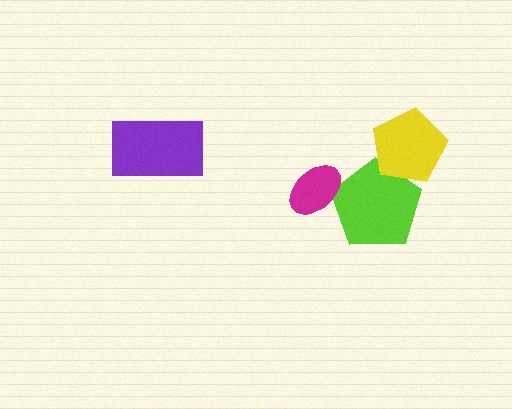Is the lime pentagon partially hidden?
Yes, it is partially covered by another shape.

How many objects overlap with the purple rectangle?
0 objects overlap with the purple rectangle.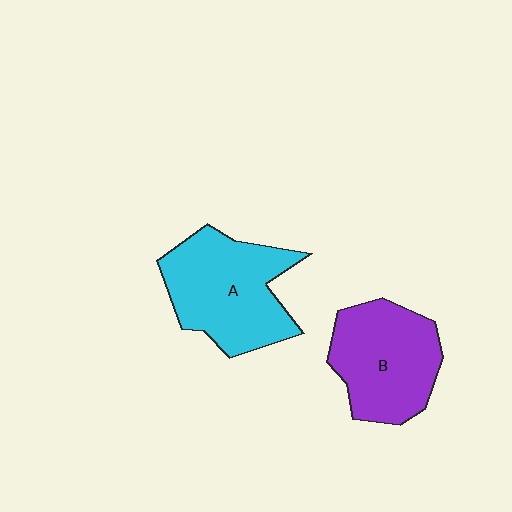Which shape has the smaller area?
Shape B (purple).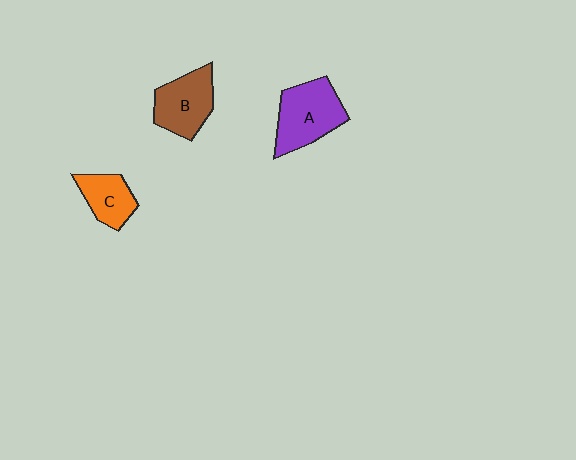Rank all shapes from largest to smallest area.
From largest to smallest: A (purple), B (brown), C (orange).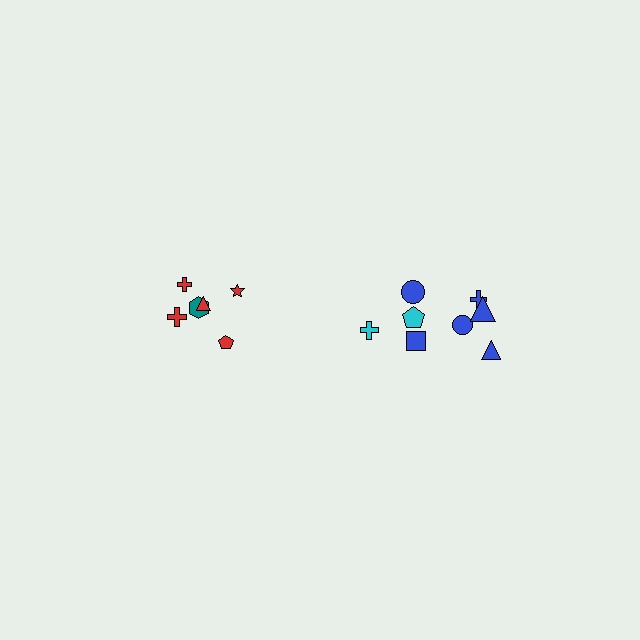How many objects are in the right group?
There are 8 objects.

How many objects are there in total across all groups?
There are 14 objects.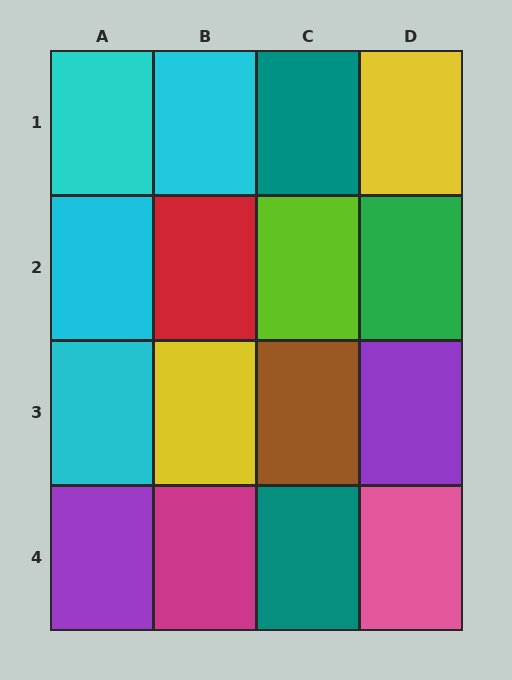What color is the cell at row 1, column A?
Cyan.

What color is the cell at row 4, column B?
Magenta.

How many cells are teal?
2 cells are teal.